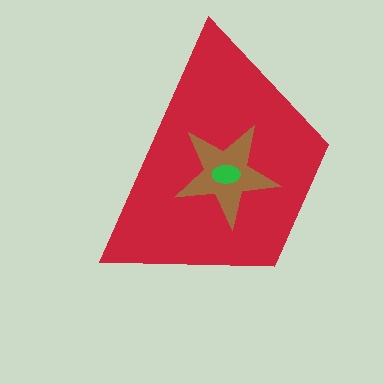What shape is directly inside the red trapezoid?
The brown star.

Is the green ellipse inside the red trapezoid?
Yes.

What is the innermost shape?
The green ellipse.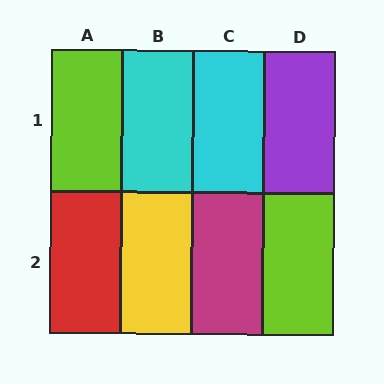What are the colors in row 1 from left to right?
Lime, cyan, cyan, purple.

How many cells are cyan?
2 cells are cyan.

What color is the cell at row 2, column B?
Yellow.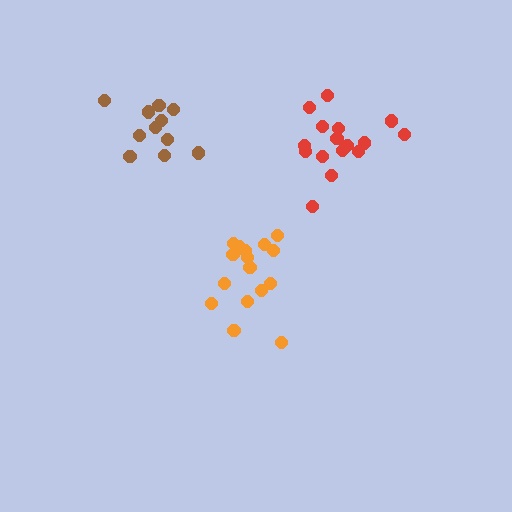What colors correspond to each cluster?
The clusters are colored: orange, red, brown.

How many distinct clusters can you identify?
There are 3 distinct clusters.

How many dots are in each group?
Group 1: 16 dots, Group 2: 16 dots, Group 3: 11 dots (43 total).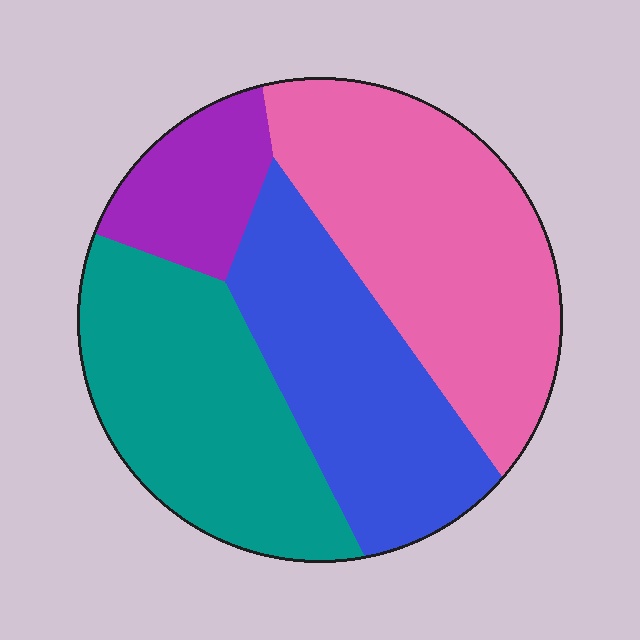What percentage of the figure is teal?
Teal takes up about one quarter (1/4) of the figure.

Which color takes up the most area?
Pink, at roughly 35%.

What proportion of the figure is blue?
Blue takes up about one quarter (1/4) of the figure.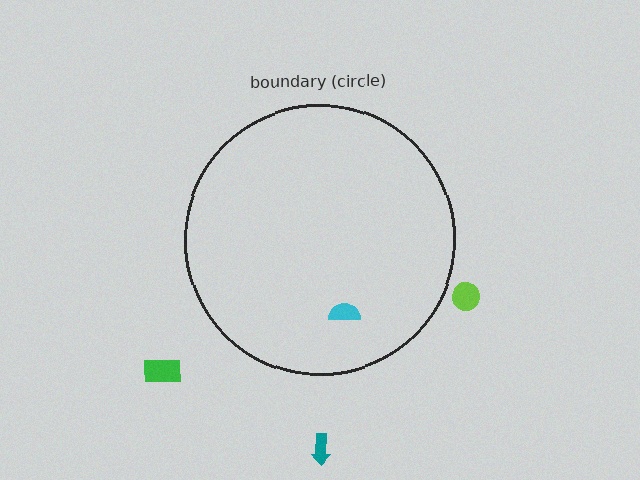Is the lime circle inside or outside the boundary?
Outside.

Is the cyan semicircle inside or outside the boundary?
Inside.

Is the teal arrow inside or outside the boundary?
Outside.